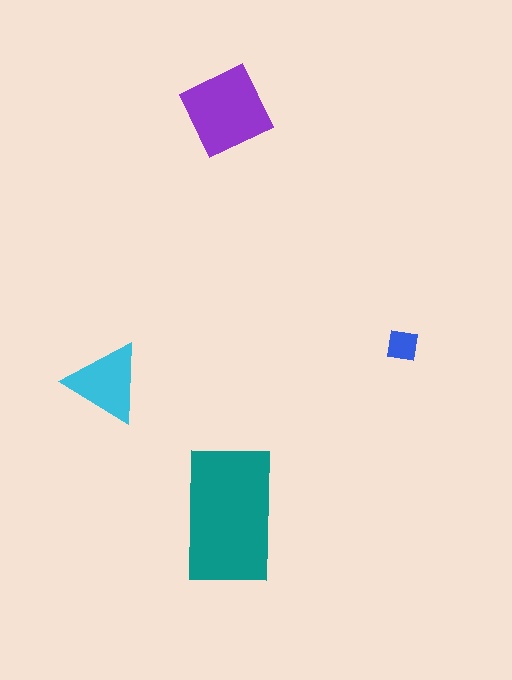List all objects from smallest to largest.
The blue square, the cyan triangle, the purple diamond, the teal rectangle.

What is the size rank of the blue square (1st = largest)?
4th.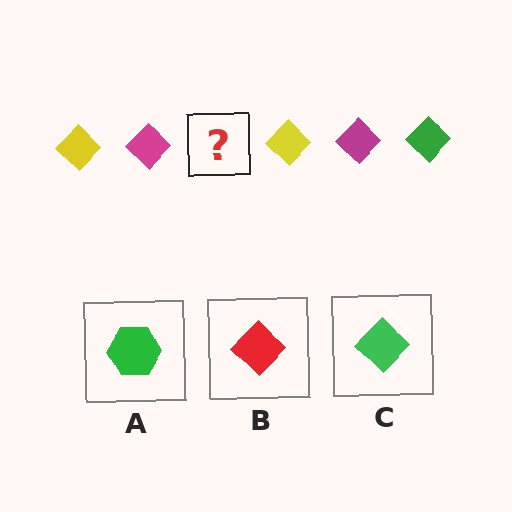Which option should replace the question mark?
Option C.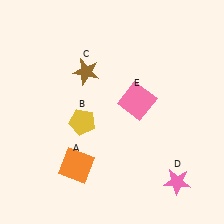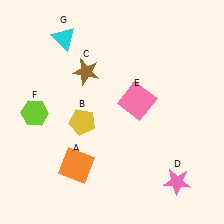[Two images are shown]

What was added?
A lime hexagon (F), a cyan triangle (G) were added in Image 2.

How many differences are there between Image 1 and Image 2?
There are 2 differences between the two images.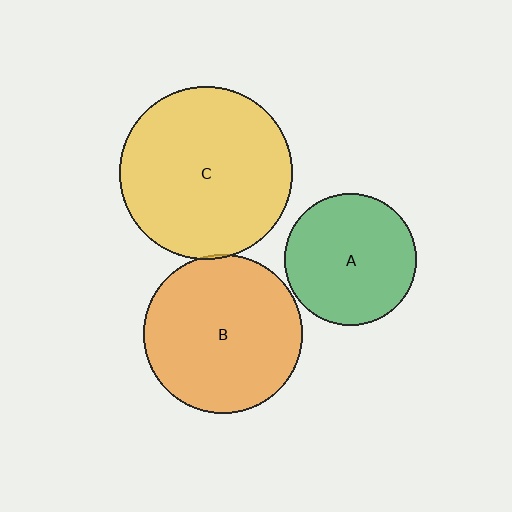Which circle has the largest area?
Circle C (yellow).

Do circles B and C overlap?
Yes.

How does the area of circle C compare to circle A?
Approximately 1.7 times.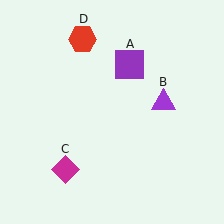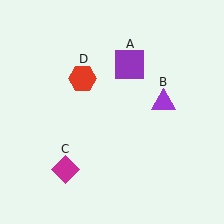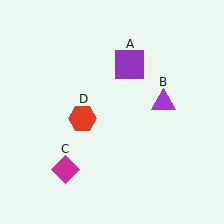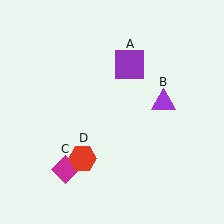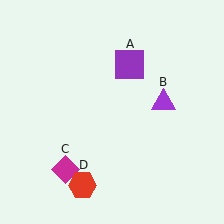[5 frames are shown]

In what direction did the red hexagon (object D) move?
The red hexagon (object D) moved down.